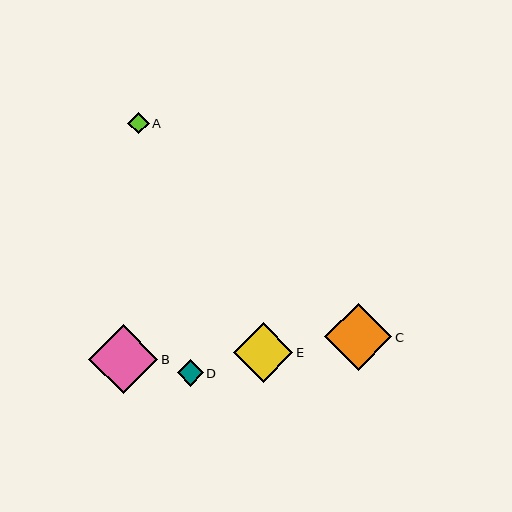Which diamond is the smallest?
Diamond A is the smallest with a size of approximately 22 pixels.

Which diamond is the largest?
Diamond B is the largest with a size of approximately 69 pixels.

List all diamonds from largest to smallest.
From largest to smallest: B, C, E, D, A.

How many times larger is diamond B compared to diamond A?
Diamond B is approximately 3.2 times the size of diamond A.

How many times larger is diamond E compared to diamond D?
Diamond E is approximately 2.3 times the size of diamond D.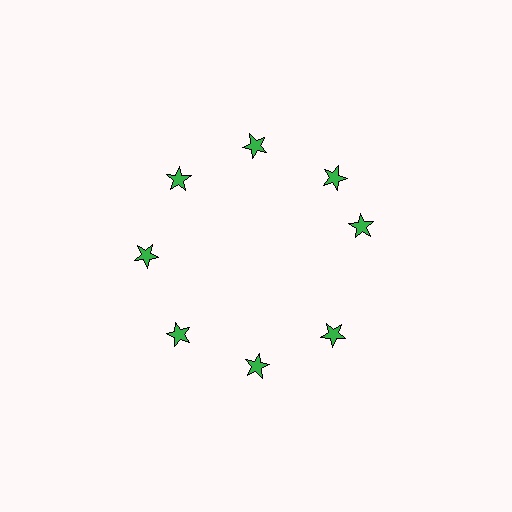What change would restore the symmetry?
The symmetry would be restored by rotating it back into even spacing with its neighbors so that all 8 stars sit at equal angles and equal distance from the center.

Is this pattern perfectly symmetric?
No. The 8 green stars are arranged in a ring, but one element near the 3 o'clock position is rotated out of alignment along the ring, breaking the 8-fold rotational symmetry.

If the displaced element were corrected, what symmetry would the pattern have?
It would have 8-fold rotational symmetry — the pattern would map onto itself every 45 degrees.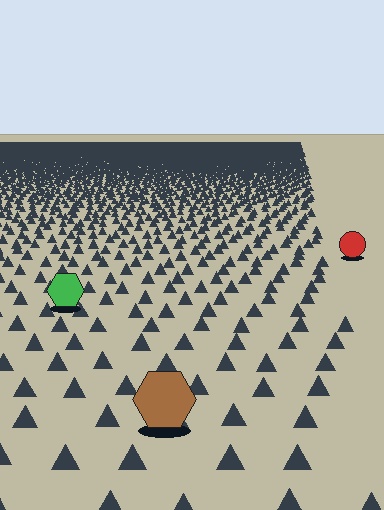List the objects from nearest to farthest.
From nearest to farthest: the brown hexagon, the green hexagon, the red circle.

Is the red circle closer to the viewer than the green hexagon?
No. The green hexagon is closer — you can tell from the texture gradient: the ground texture is coarser near it.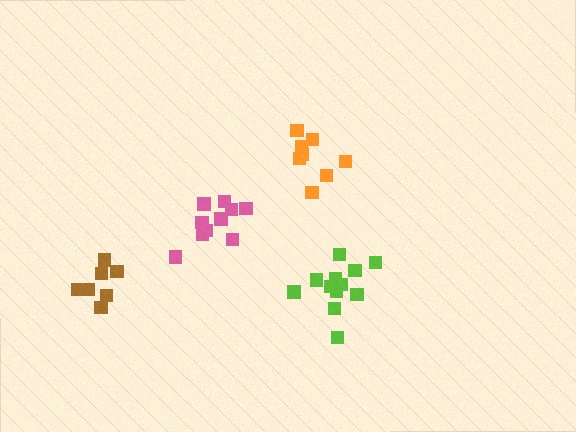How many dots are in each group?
Group 1: 12 dots, Group 2: 7 dots, Group 3: 10 dots, Group 4: 8 dots (37 total).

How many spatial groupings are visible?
There are 4 spatial groupings.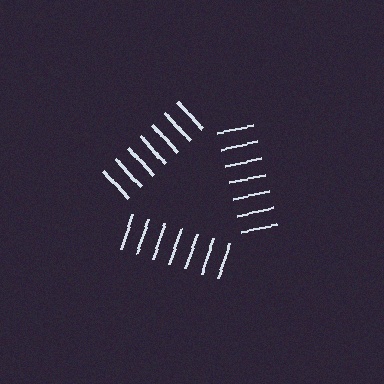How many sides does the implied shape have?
3 sides — the line-ends trace a triangle.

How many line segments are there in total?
21 — 7 along each of the 3 edges.